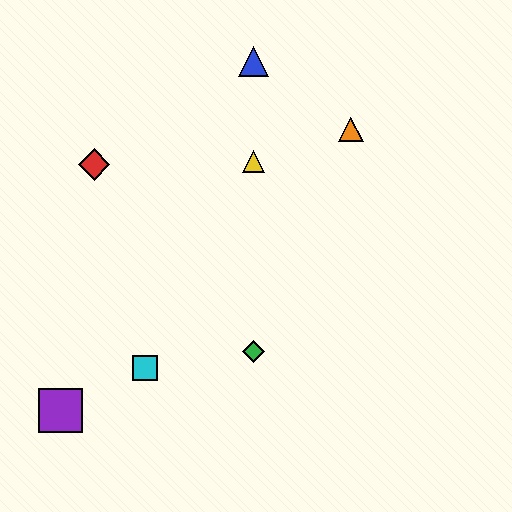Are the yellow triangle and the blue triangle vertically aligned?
Yes, both are at x≈254.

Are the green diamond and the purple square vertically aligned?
No, the green diamond is at x≈254 and the purple square is at x≈60.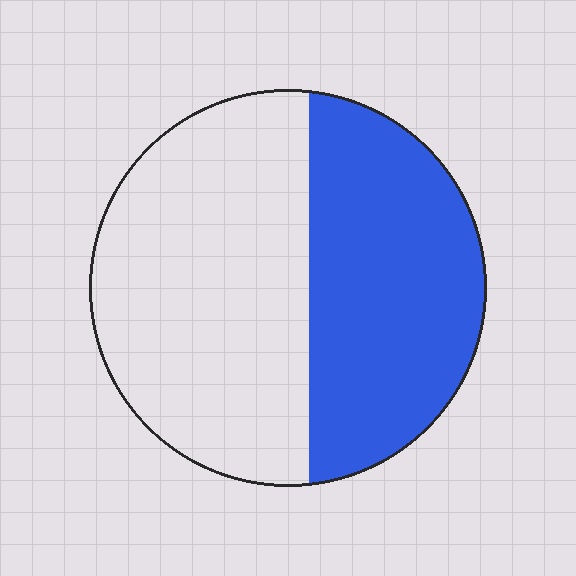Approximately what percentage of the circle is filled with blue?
Approximately 45%.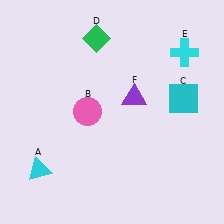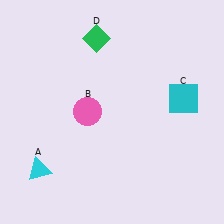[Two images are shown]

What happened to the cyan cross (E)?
The cyan cross (E) was removed in Image 2. It was in the top-right area of Image 1.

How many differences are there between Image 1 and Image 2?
There are 2 differences between the two images.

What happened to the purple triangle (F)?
The purple triangle (F) was removed in Image 2. It was in the top-right area of Image 1.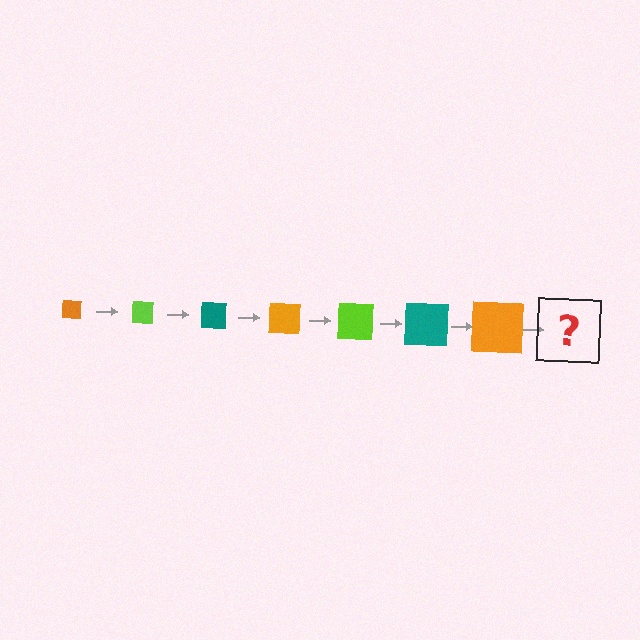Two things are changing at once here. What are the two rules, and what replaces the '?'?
The two rules are that the square grows larger each step and the color cycles through orange, lime, and teal. The '?' should be a lime square, larger than the previous one.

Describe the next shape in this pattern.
It should be a lime square, larger than the previous one.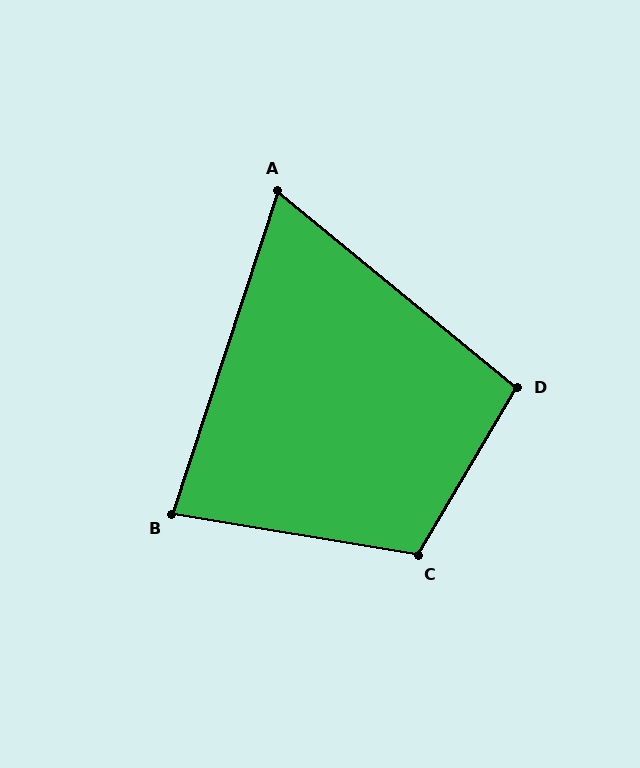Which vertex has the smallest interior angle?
A, at approximately 69 degrees.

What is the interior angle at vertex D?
Approximately 99 degrees (obtuse).